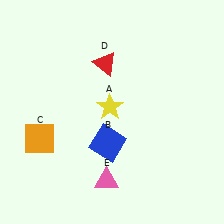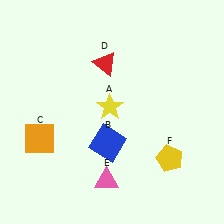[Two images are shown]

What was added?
A yellow pentagon (F) was added in Image 2.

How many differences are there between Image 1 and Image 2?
There is 1 difference between the two images.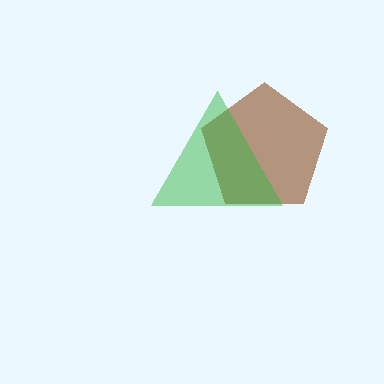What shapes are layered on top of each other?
The layered shapes are: a brown pentagon, a green triangle.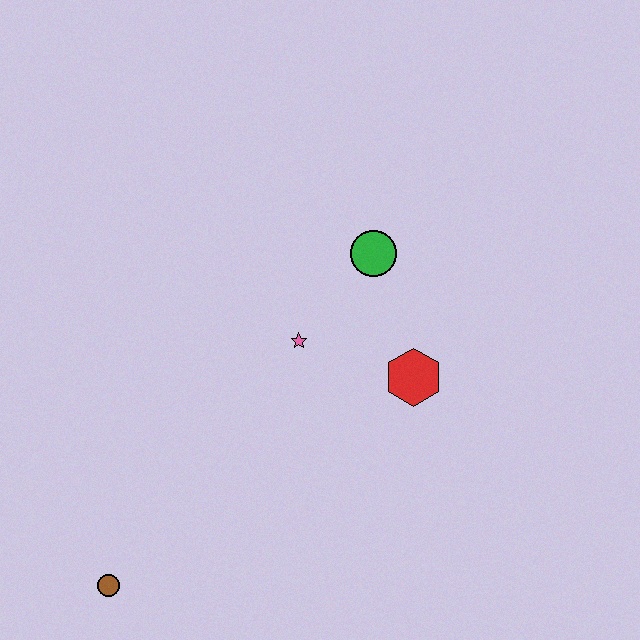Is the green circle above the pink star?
Yes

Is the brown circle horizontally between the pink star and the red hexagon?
No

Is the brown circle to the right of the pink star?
No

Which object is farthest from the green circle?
The brown circle is farthest from the green circle.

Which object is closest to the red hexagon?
The pink star is closest to the red hexagon.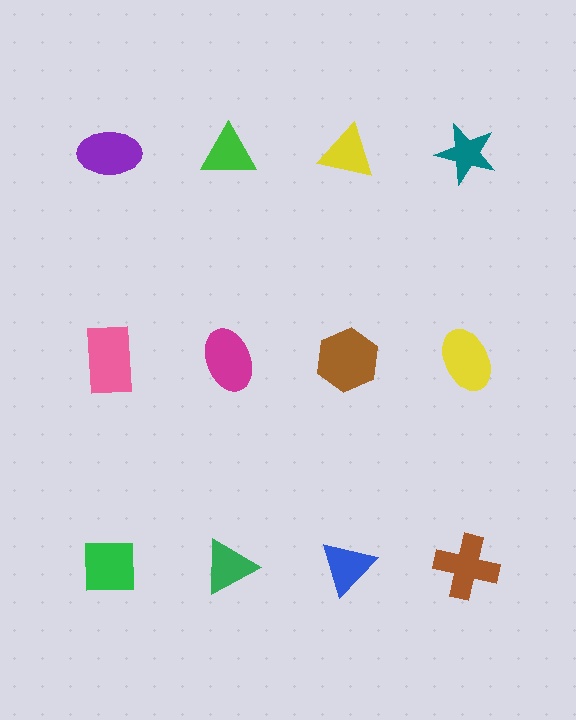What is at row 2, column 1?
A pink rectangle.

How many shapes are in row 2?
4 shapes.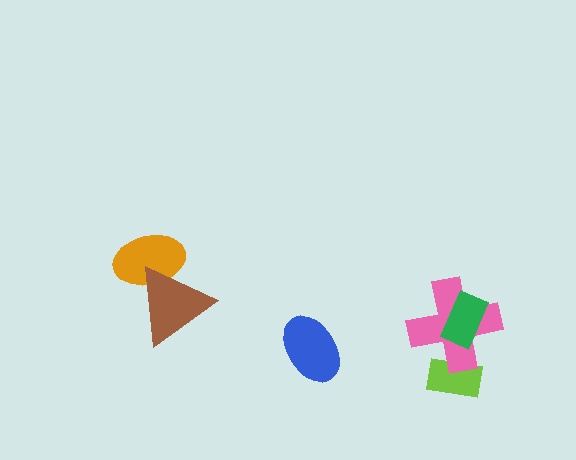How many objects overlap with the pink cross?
2 objects overlap with the pink cross.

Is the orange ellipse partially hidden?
Yes, it is partially covered by another shape.